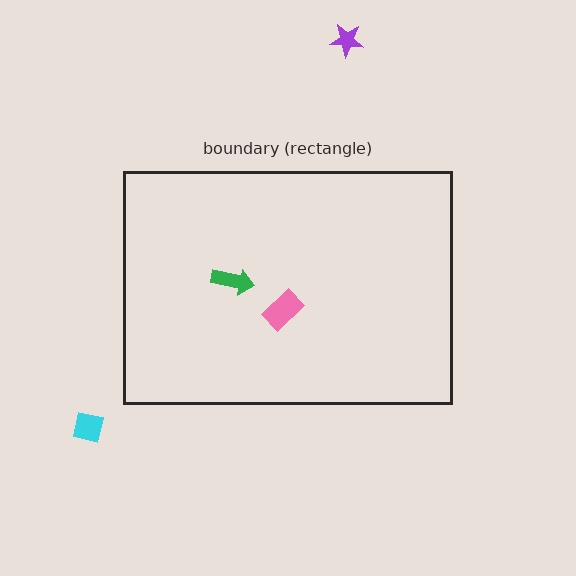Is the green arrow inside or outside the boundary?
Inside.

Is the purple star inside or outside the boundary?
Outside.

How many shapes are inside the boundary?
2 inside, 2 outside.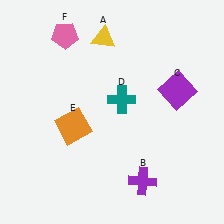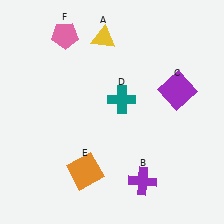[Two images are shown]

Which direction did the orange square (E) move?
The orange square (E) moved down.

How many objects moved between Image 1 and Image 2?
1 object moved between the two images.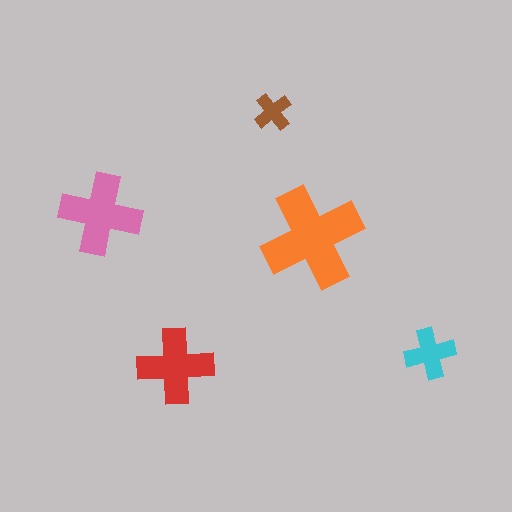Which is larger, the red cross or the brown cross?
The red one.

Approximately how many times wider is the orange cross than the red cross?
About 1.5 times wider.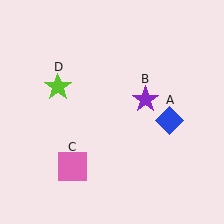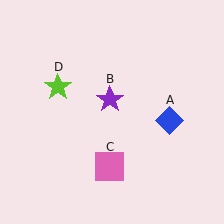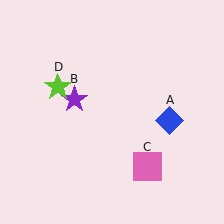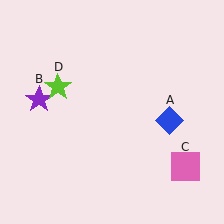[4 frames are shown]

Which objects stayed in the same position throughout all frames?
Blue diamond (object A) and lime star (object D) remained stationary.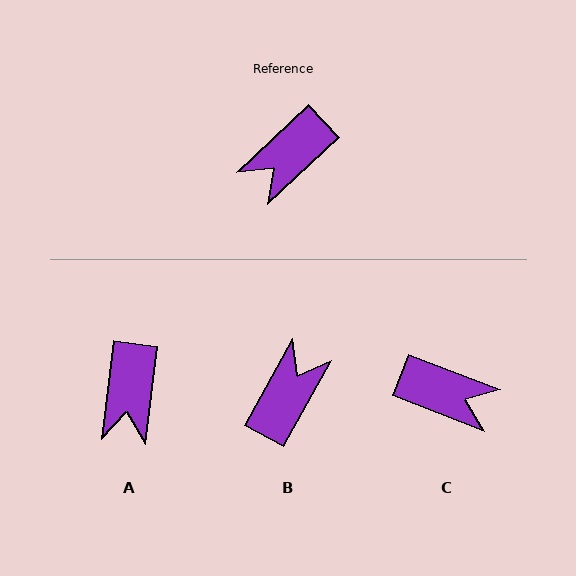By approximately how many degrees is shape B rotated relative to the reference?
Approximately 162 degrees clockwise.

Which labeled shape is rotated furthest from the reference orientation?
B, about 162 degrees away.